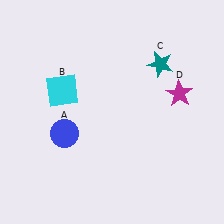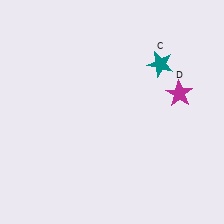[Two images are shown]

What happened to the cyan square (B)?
The cyan square (B) was removed in Image 2. It was in the top-left area of Image 1.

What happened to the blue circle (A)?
The blue circle (A) was removed in Image 2. It was in the bottom-left area of Image 1.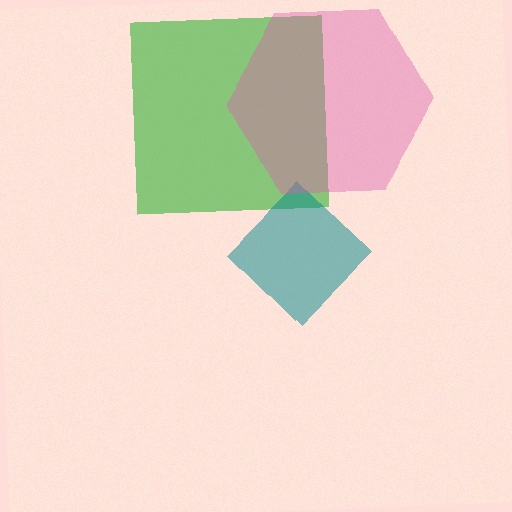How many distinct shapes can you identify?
There are 3 distinct shapes: a green square, a teal diamond, a pink hexagon.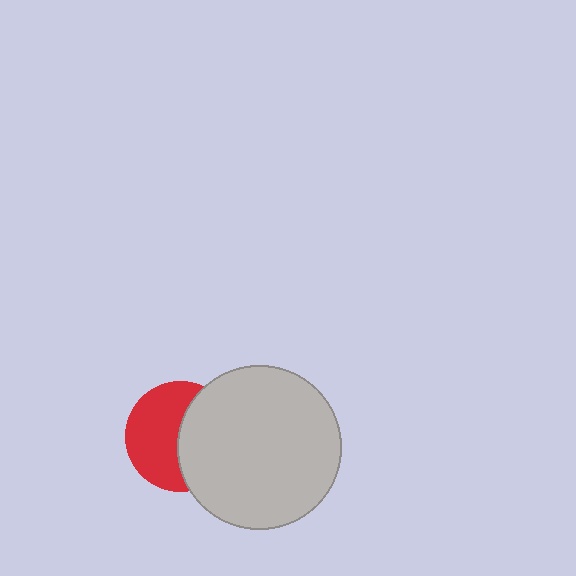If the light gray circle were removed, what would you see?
You would see the complete red circle.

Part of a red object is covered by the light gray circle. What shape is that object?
It is a circle.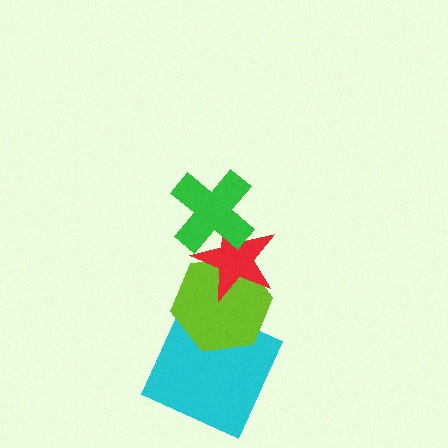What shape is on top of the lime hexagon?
The red star is on top of the lime hexagon.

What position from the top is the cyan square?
The cyan square is 4th from the top.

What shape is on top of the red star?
The green cross is on top of the red star.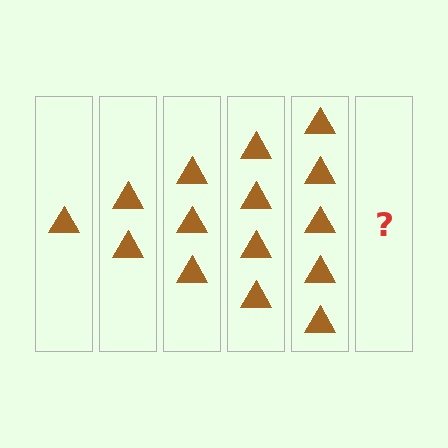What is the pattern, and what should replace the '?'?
The pattern is that each step adds one more triangle. The '?' should be 6 triangles.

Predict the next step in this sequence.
The next step is 6 triangles.